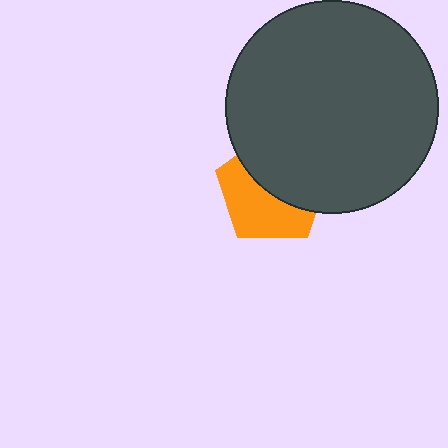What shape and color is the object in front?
The object in front is a dark gray circle.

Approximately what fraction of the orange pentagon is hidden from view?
Roughly 51% of the orange pentagon is hidden behind the dark gray circle.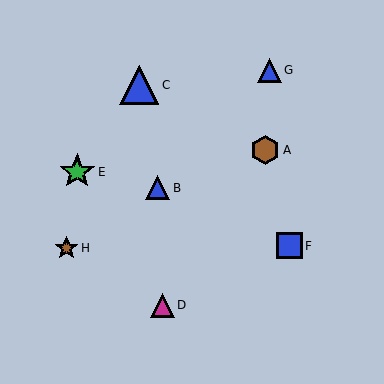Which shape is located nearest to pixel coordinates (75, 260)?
The brown star (labeled H) at (66, 248) is nearest to that location.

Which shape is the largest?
The blue triangle (labeled C) is the largest.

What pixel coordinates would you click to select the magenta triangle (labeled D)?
Click at (162, 305) to select the magenta triangle D.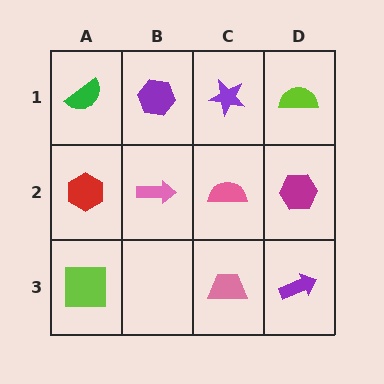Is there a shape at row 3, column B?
No, that cell is empty.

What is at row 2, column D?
A magenta hexagon.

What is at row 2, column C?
A pink semicircle.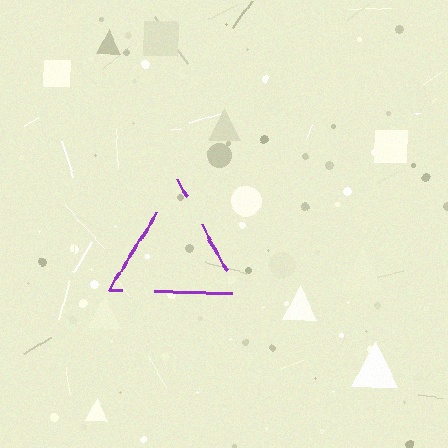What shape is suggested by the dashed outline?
The dashed outline suggests a triangle.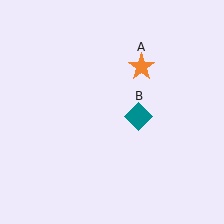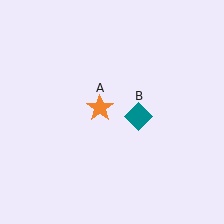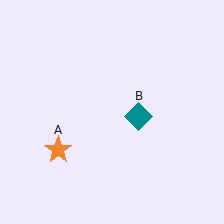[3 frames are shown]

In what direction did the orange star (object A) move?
The orange star (object A) moved down and to the left.